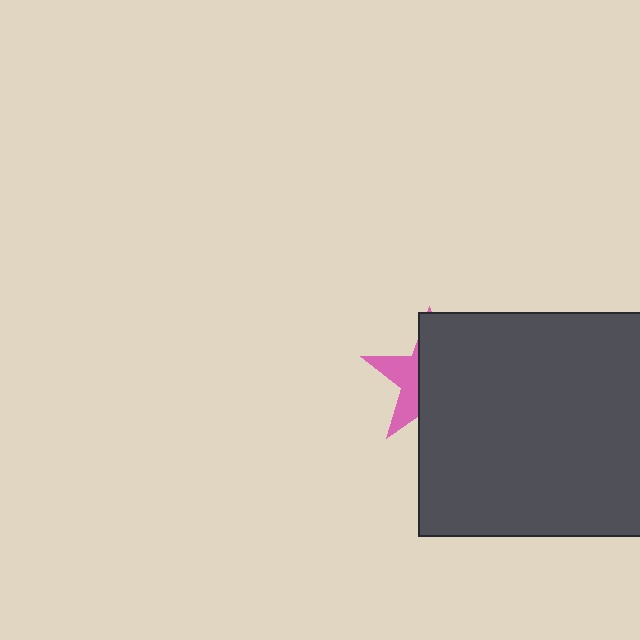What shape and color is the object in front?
The object in front is a dark gray square.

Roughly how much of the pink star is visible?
A small part of it is visible (roughly 33%).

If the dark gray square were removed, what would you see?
You would see the complete pink star.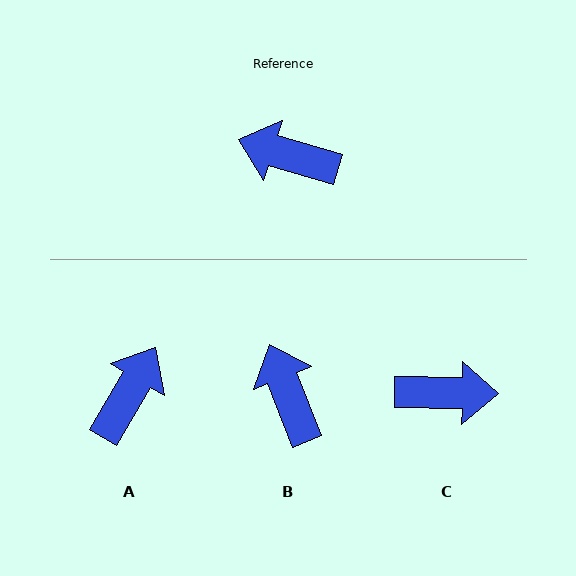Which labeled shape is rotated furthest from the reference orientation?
C, about 164 degrees away.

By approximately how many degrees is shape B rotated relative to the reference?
Approximately 52 degrees clockwise.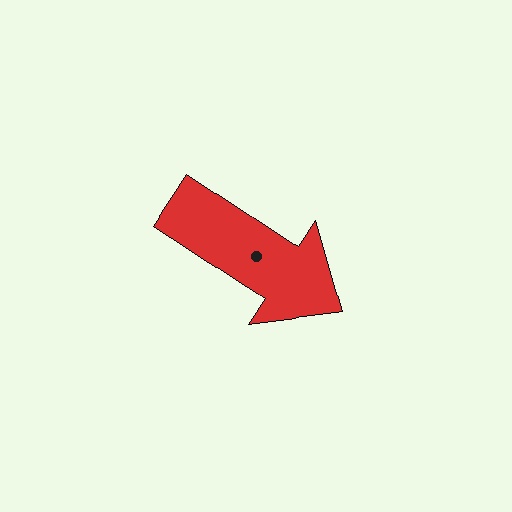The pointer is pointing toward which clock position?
Roughly 4 o'clock.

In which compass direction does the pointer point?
Southeast.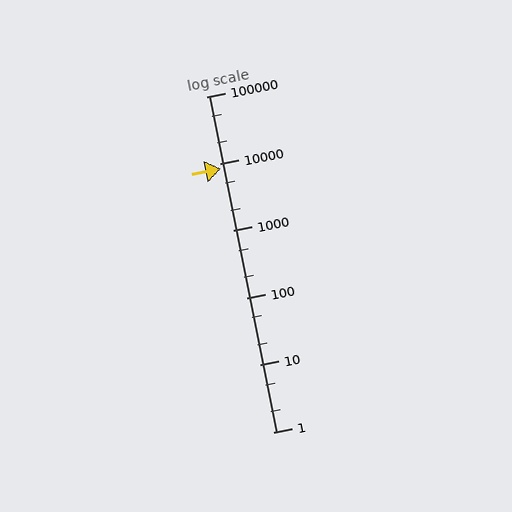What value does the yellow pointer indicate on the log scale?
The pointer indicates approximately 8500.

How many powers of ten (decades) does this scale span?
The scale spans 5 decades, from 1 to 100000.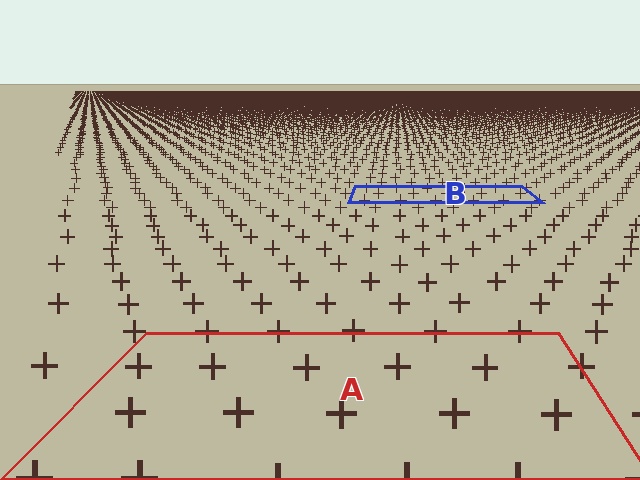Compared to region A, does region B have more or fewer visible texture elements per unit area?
Region B has more texture elements per unit area — they are packed more densely because it is farther away.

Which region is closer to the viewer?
Region A is closer. The texture elements there are larger and more spread out.